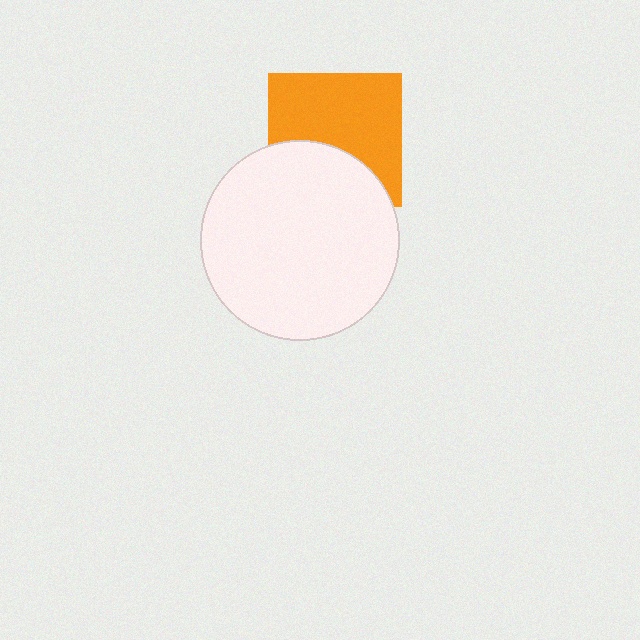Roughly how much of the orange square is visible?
About half of it is visible (roughly 62%).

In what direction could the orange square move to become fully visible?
The orange square could move up. That would shift it out from behind the white circle entirely.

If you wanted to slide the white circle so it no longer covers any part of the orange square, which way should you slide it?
Slide it down — that is the most direct way to separate the two shapes.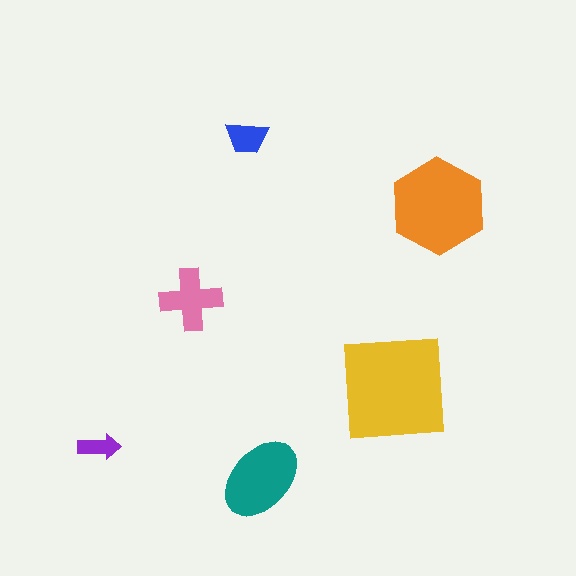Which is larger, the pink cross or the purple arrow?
The pink cross.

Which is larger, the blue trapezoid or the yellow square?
The yellow square.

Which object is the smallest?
The purple arrow.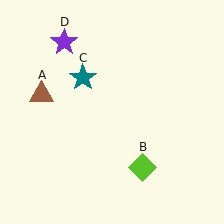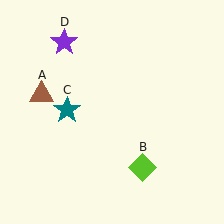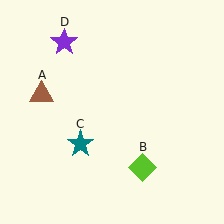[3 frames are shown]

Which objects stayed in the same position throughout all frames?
Brown triangle (object A) and lime diamond (object B) and purple star (object D) remained stationary.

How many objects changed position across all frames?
1 object changed position: teal star (object C).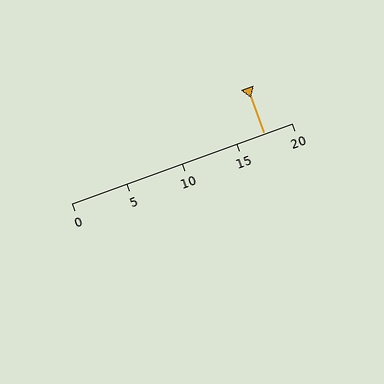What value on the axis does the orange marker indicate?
The marker indicates approximately 17.5.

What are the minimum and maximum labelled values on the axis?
The axis runs from 0 to 20.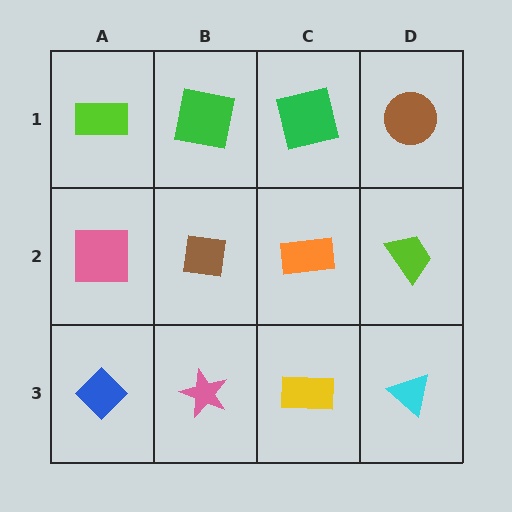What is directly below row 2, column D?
A cyan triangle.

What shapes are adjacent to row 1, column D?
A lime trapezoid (row 2, column D), a green square (row 1, column C).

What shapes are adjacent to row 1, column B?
A brown square (row 2, column B), a lime rectangle (row 1, column A), a green square (row 1, column C).